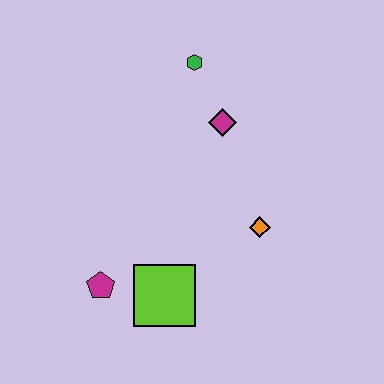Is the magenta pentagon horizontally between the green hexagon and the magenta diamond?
No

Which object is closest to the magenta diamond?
The green hexagon is closest to the magenta diamond.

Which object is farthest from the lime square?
The green hexagon is farthest from the lime square.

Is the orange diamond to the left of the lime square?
No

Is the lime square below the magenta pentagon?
Yes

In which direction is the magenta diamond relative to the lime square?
The magenta diamond is above the lime square.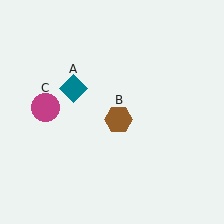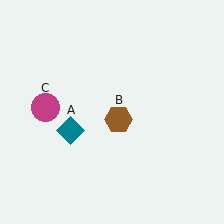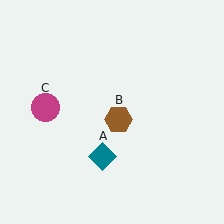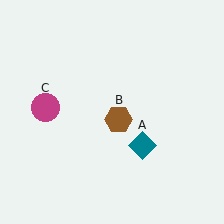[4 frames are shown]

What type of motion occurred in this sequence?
The teal diamond (object A) rotated counterclockwise around the center of the scene.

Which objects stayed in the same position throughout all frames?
Brown hexagon (object B) and magenta circle (object C) remained stationary.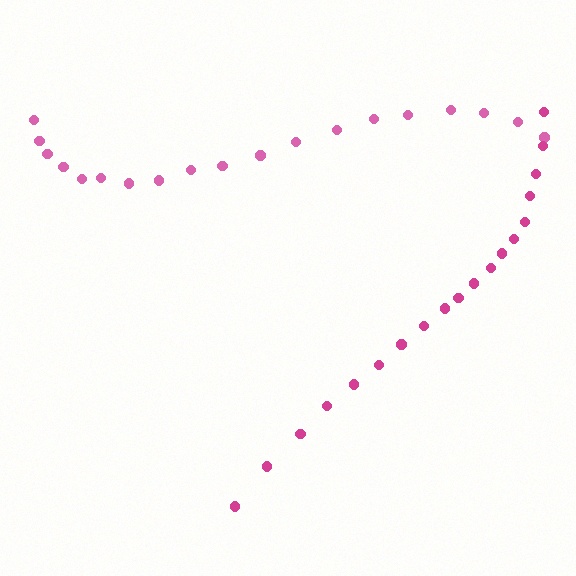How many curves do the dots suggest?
There are 2 distinct paths.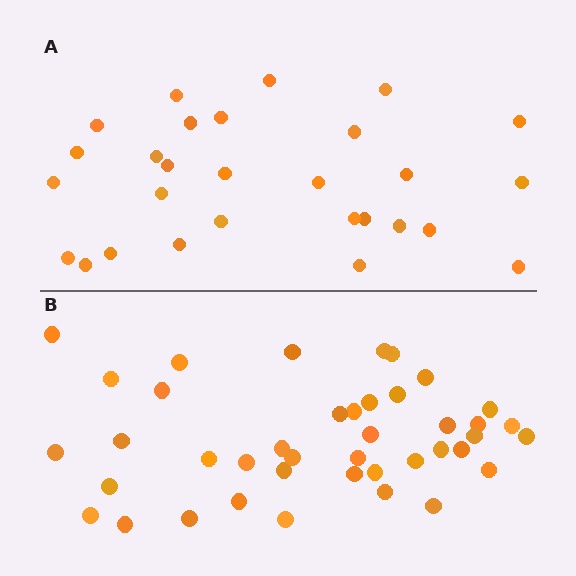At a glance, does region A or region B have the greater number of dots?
Region B (the bottom region) has more dots.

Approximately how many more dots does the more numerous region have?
Region B has approximately 15 more dots than region A.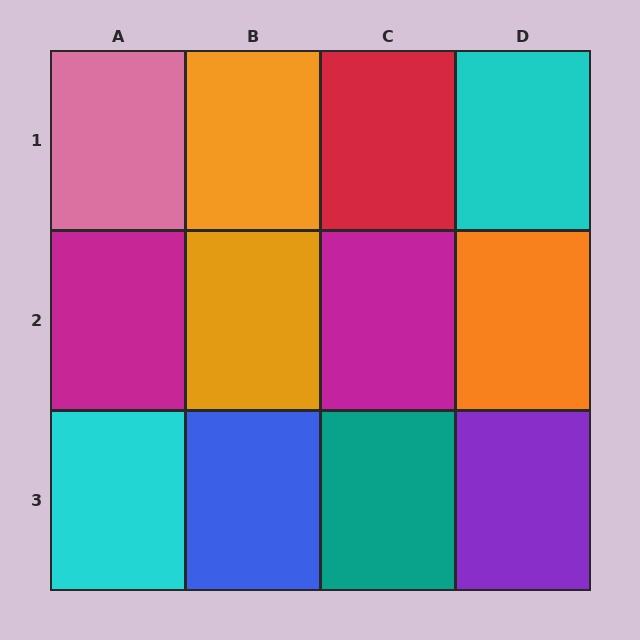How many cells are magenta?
2 cells are magenta.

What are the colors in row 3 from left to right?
Cyan, blue, teal, purple.